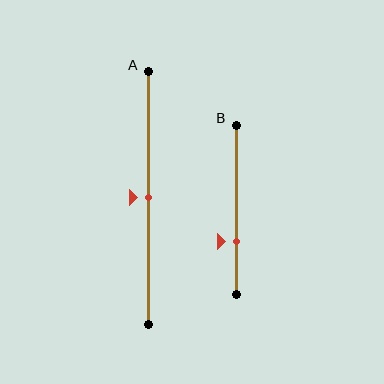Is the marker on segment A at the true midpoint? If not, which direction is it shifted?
Yes, the marker on segment A is at the true midpoint.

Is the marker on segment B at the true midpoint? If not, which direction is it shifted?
No, the marker on segment B is shifted downward by about 19% of the segment length.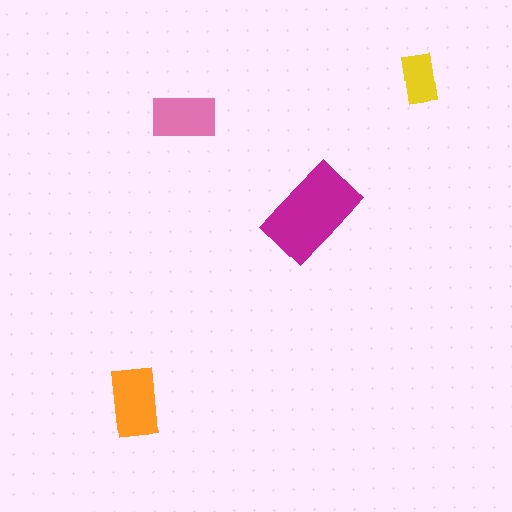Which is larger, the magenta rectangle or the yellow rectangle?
The magenta one.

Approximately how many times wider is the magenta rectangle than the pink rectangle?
About 1.5 times wider.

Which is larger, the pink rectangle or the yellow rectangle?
The pink one.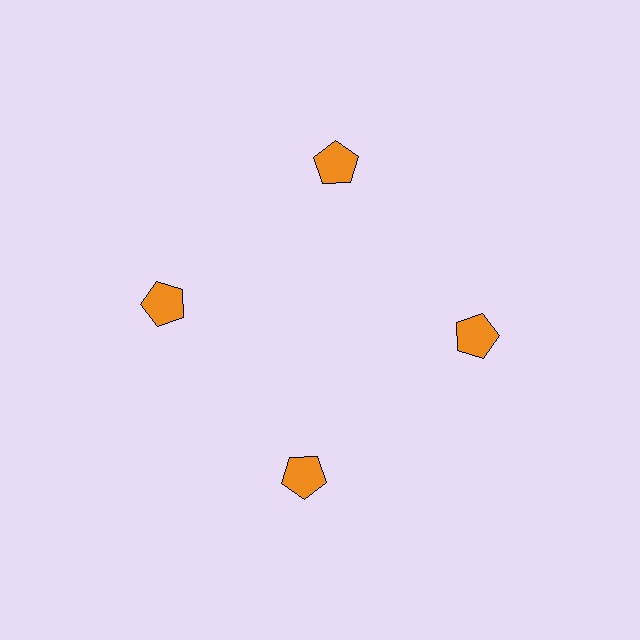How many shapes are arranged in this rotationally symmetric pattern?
There are 4 shapes, arranged in 4 groups of 1.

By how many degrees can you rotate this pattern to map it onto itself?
The pattern maps onto itself every 90 degrees of rotation.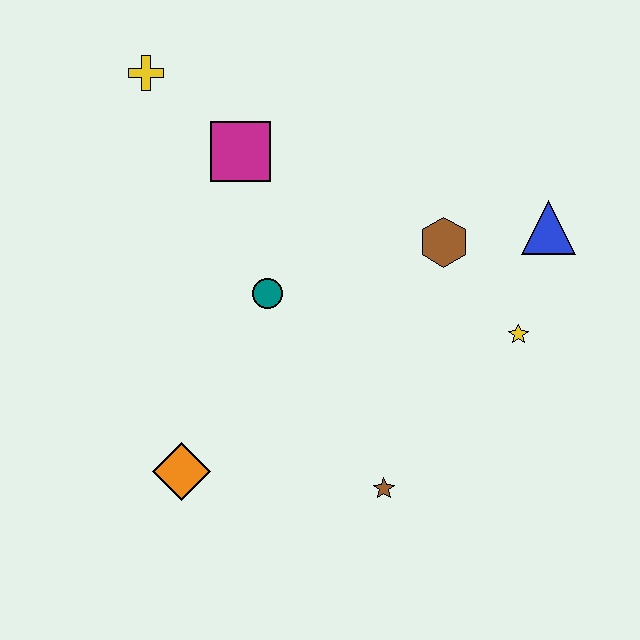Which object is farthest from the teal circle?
The blue triangle is farthest from the teal circle.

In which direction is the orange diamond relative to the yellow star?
The orange diamond is to the left of the yellow star.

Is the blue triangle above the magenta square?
No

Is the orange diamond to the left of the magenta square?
Yes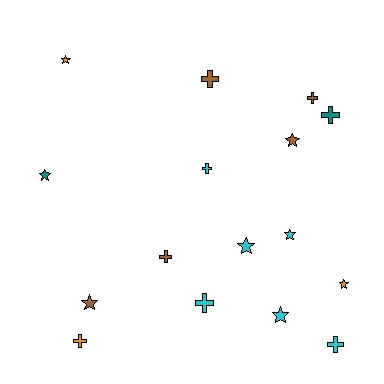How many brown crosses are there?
There are 3 brown crosses.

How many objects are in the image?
There are 16 objects.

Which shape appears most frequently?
Cross, with 8 objects.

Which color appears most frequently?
Cyan, with 6 objects.